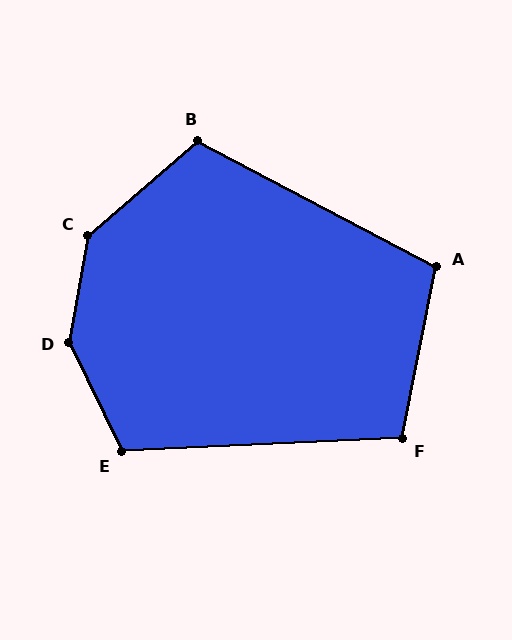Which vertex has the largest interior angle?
D, at approximately 144 degrees.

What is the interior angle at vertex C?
Approximately 141 degrees (obtuse).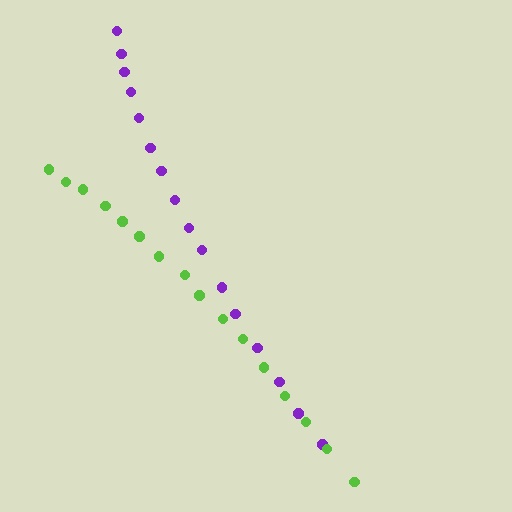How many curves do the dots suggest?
There are 2 distinct paths.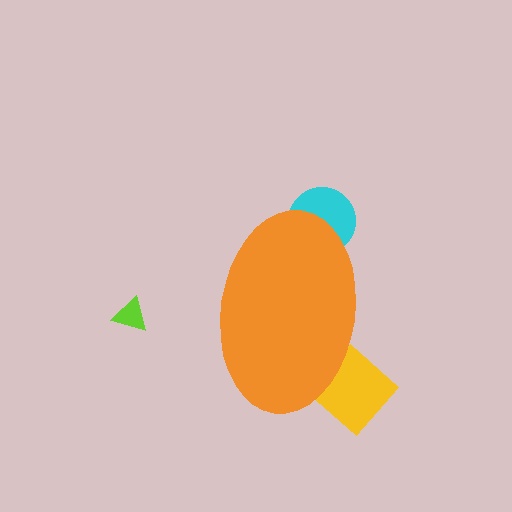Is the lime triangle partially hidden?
No, the lime triangle is fully visible.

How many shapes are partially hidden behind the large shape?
2 shapes are partially hidden.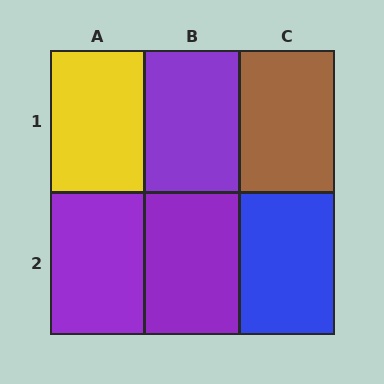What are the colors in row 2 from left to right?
Purple, purple, blue.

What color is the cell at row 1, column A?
Yellow.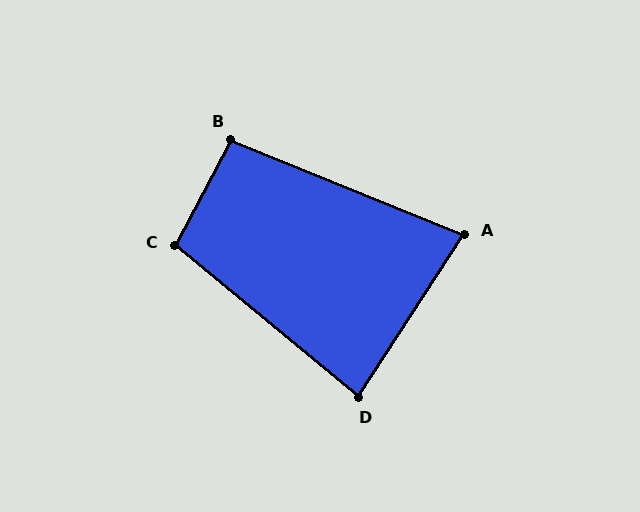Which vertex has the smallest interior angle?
A, at approximately 79 degrees.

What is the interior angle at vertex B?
Approximately 96 degrees (obtuse).